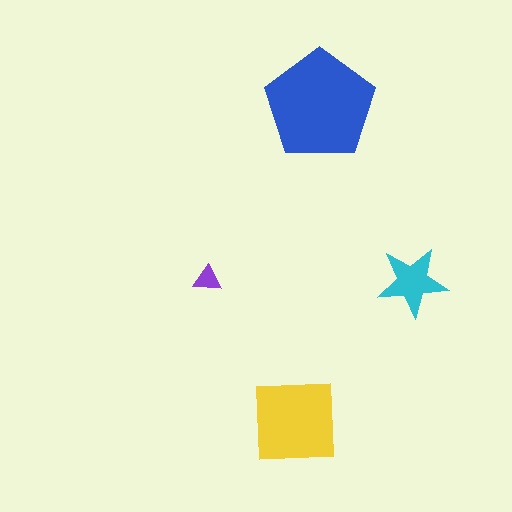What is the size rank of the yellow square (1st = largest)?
2nd.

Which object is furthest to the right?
The cyan star is rightmost.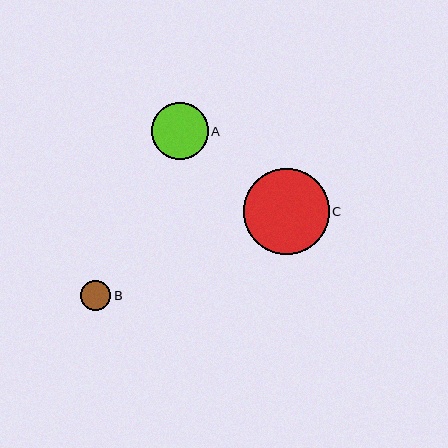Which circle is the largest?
Circle C is the largest with a size of approximately 85 pixels.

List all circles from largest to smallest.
From largest to smallest: C, A, B.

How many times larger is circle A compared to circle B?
Circle A is approximately 1.9 times the size of circle B.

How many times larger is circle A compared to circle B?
Circle A is approximately 1.9 times the size of circle B.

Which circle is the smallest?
Circle B is the smallest with a size of approximately 30 pixels.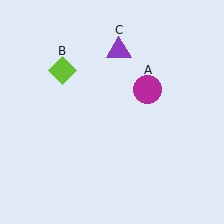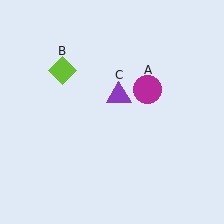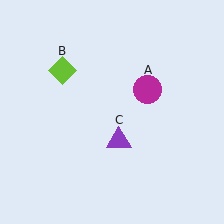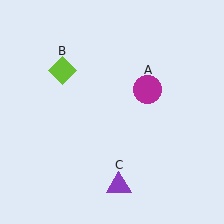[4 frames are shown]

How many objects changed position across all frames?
1 object changed position: purple triangle (object C).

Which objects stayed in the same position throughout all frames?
Magenta circle (object A) and lime diamond (object B) remained stationary.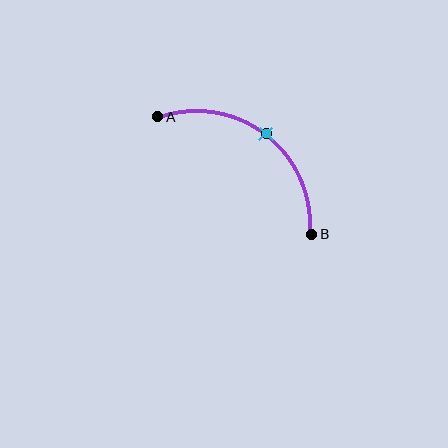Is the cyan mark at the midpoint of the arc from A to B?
Yes. The cyan mark lies on the arc at equal arc-length from both A and B — it is the arc midpoint.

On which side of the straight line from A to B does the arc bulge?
The arc bulges above and to the right of the straight line connecting A and B.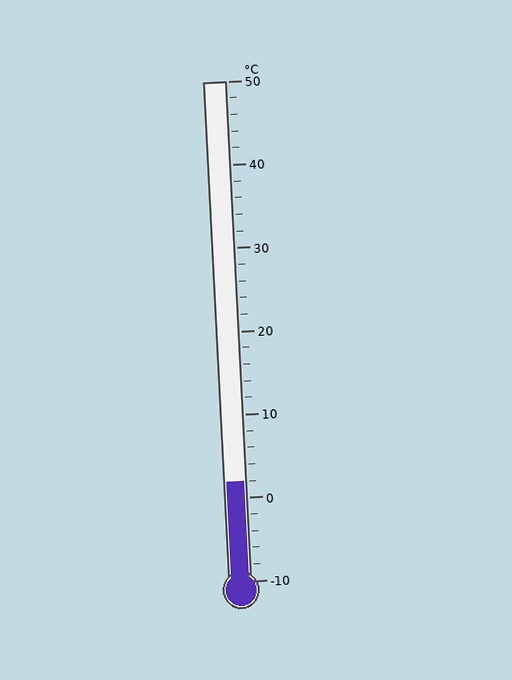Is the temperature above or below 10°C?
The temperature is below 10°C.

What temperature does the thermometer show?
The thermometer shows approximately 2°C.